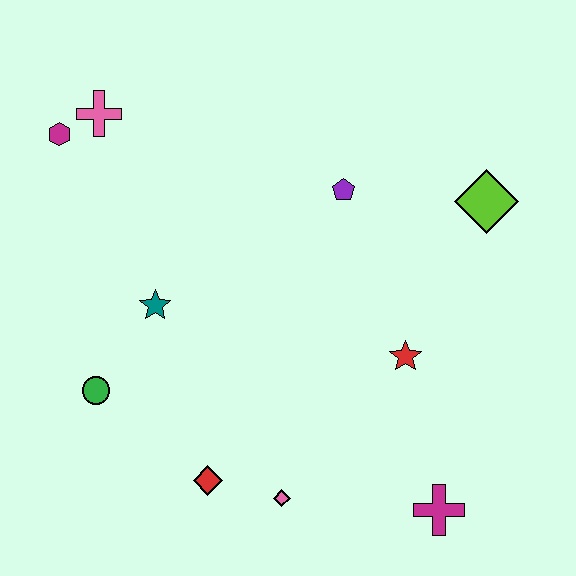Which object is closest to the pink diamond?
The red diamond is closest to the pink diamond.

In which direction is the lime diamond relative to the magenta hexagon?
The lime diamond is to the right of the magenta hexagon.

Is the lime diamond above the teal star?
Yes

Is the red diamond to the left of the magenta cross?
Yes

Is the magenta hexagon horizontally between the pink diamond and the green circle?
No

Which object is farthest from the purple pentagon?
The magenta cross is farthest from the purple pentagon.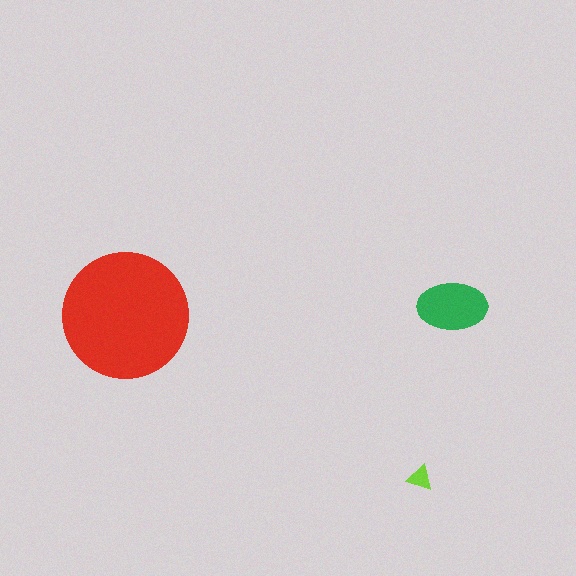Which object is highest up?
The green ellipse is topmost.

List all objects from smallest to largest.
The lime triangle, the green ellipse, the red circle.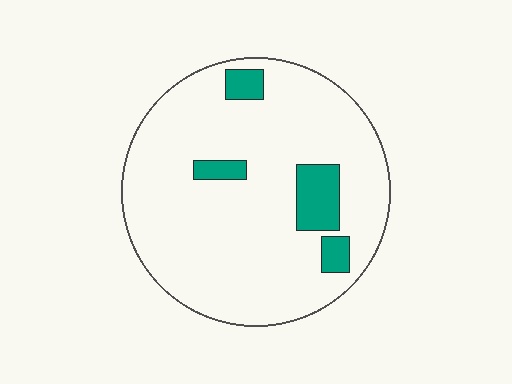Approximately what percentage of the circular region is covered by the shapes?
Approximately 10%.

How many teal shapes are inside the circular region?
4.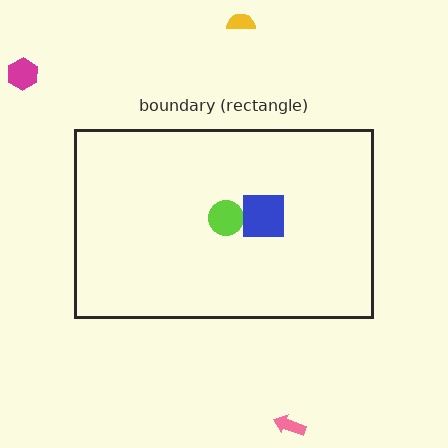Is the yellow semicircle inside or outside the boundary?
Outside.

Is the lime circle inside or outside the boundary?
Inside.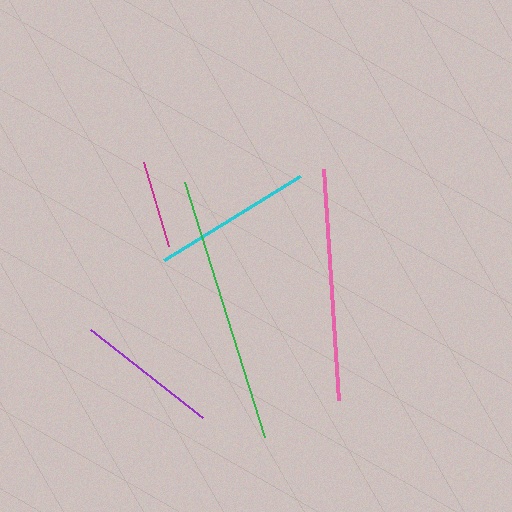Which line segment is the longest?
The green line is the longest at approximately 267 pixels.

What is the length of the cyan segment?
The cyan segment is approximately 161 pixels long.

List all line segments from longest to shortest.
From longest to shortest: green, pink, cyan, purple, magenta.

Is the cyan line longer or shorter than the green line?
The green line is longer than the cyan line.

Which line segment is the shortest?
The magenta line is the shortest at approximately 87 pixels.